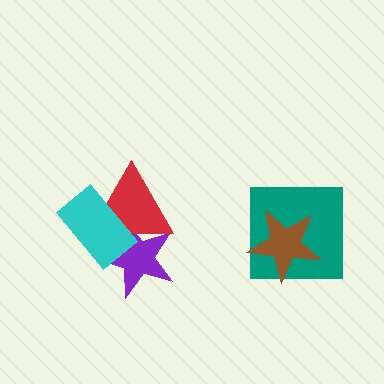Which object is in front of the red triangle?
The cyan rectangle is in front of the red triangle.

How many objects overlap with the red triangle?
2 objects overlap with the red triangle.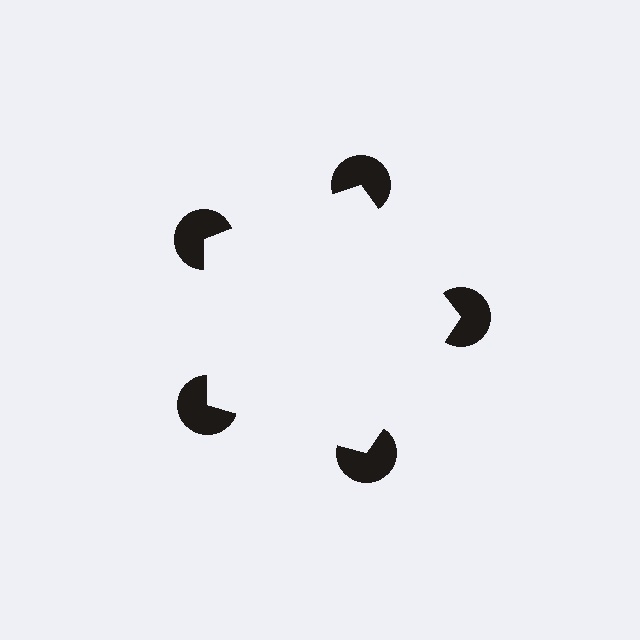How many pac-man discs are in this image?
There are 5 — one at each vertex of the illusory pentagon.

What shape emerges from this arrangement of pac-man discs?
An illusory pentagon — its edges are inferred from the aligned wedge cuts in the pac-man discs, not physically drawn.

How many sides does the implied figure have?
5 sides.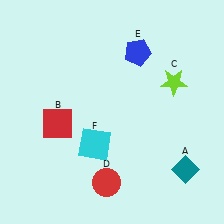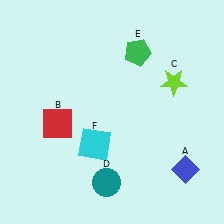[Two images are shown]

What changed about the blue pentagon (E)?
In Image 1, E is blue. In Image 2, it changed to green.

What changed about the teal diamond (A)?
In Image 1, A is teal. In Image 2, it changed to blue.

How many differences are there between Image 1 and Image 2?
There are 3 differences between the two images.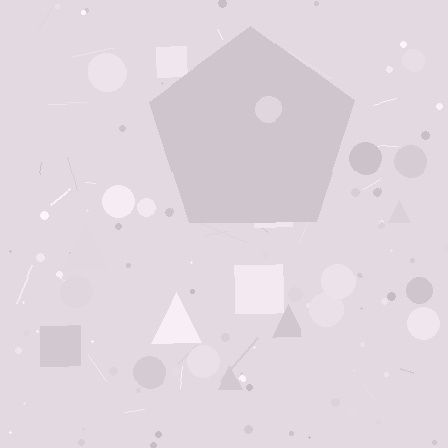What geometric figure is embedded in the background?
A pentagon is embedded in the background.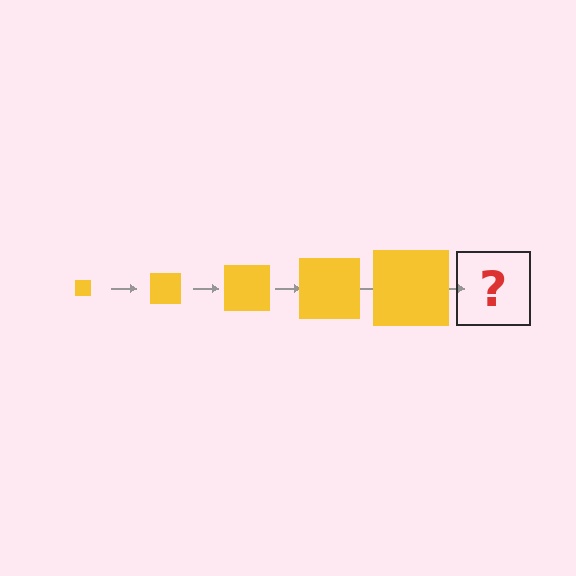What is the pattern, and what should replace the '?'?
The pattern is that the square gets progressively larger each step. The '?' should be a yellow square, larger than the previous one.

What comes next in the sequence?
The next element should be a yellow square, larger than the previous one.